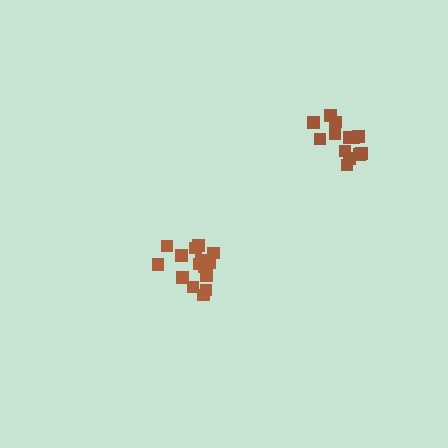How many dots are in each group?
Group 1: 14 dots, Group 2: 15 dots (29 total).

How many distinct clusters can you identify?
There are 2 distinct clusters.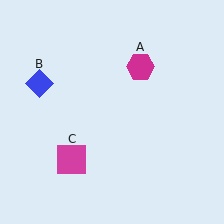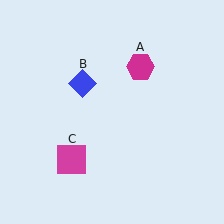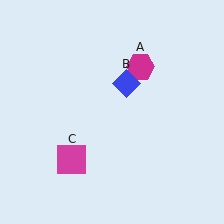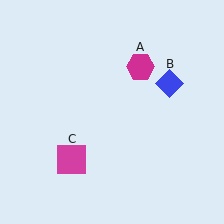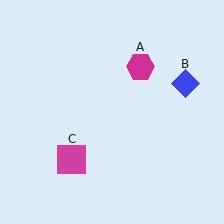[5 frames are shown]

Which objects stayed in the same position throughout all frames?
Magenta hexagon (object A) and magenta square (object C) remained stationary.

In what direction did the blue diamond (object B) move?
The blue diamond (object B) moved right.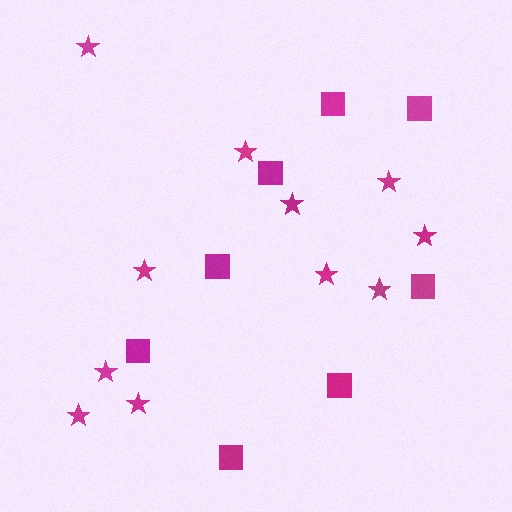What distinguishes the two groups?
There are 2 groups: one group of stars (11) and one group of squares (8).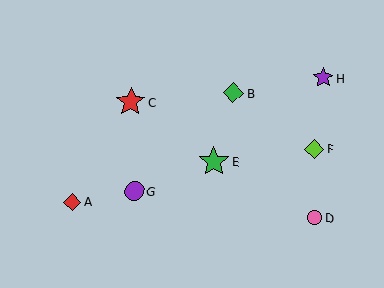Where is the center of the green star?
The center of the green star is at (214, 162).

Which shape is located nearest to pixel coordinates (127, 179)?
The purple circle (labeled G) at (134, 192) is nearest to that location.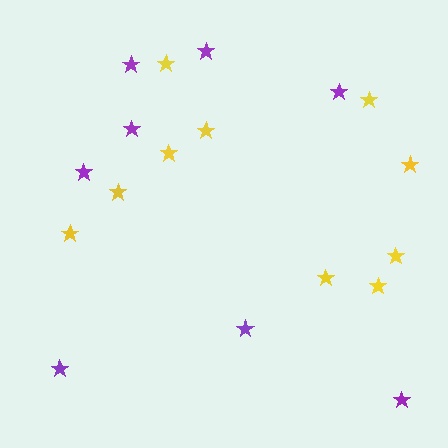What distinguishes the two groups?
There are 2 groups: one group of purple stars (8) and one group of yellow stars (10).